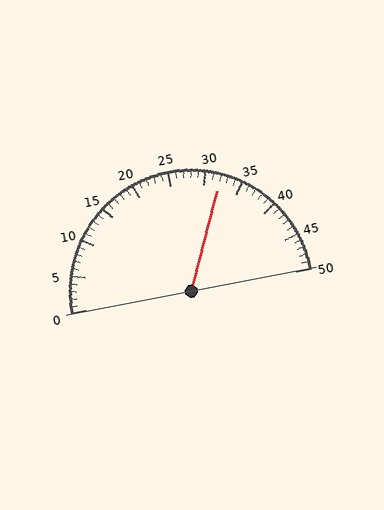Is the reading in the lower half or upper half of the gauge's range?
The reading is in the upper half of the range (0 to 50).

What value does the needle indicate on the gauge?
The needle indicates approximately 32.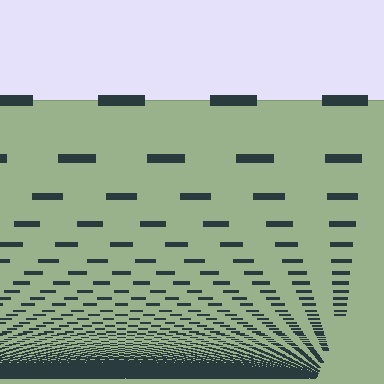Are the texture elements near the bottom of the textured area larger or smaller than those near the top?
Smaller. The gradient is inverted — elements near the bottom are smaller and denser.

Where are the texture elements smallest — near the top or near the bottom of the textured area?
Near the bottom.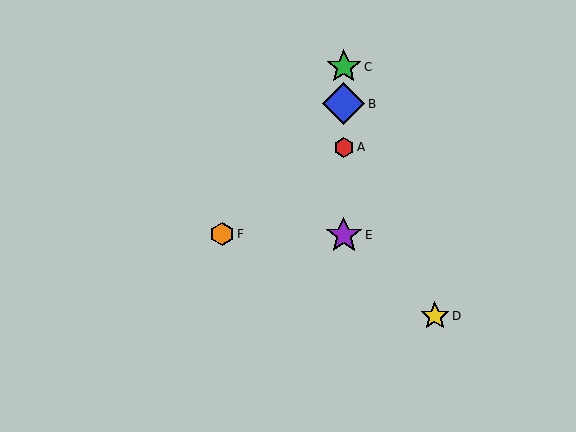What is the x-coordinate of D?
Object D is at x≈435.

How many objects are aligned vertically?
4 objects (A, B, C, E) are aligned vertically.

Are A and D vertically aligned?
No, A is at x≈344 and D is at x≈435.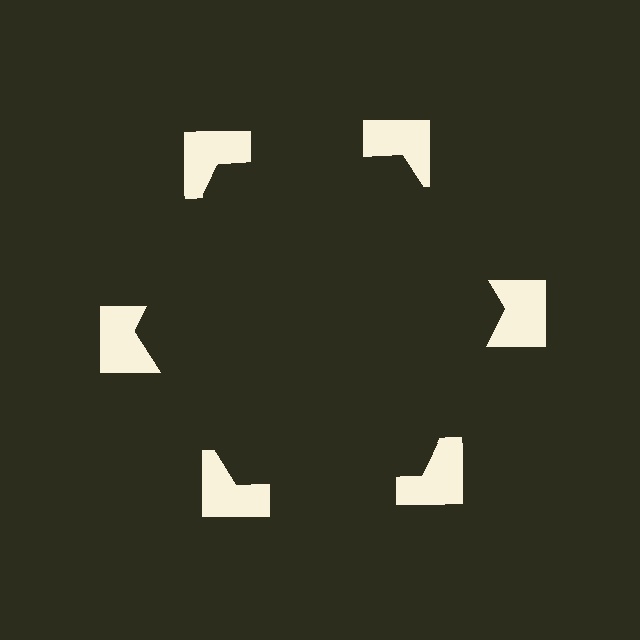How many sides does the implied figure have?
6 sides.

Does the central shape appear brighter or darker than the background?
It typically appears slightly darker than the background, even though no actual brightness change is drawn.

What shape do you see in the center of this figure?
An illusory hexagon — its edges are inferred from the aligned wedge cuts in the notched squares, not physically drawn.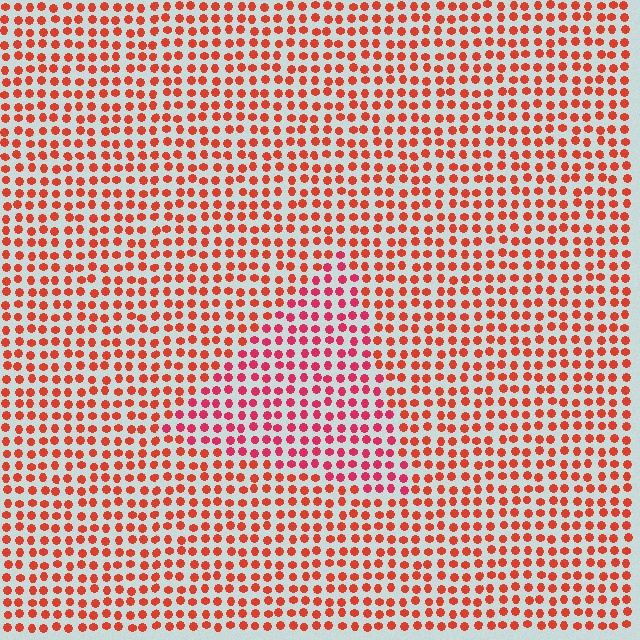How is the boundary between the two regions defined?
The boundary is defined purely by a slight shift in hue (about 24 degrees). Spacing, size, and orientation are identical on both sides.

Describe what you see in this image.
The image is filled with small red elements in a uniform arrangement. A triangle-shaped region is visible where the elements are tinted to a slightly different hue, forming a subtle color boundary.